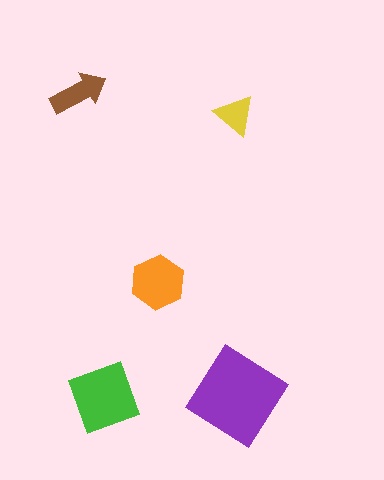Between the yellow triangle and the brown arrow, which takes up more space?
The brown arrow.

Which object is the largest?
The purple diamond.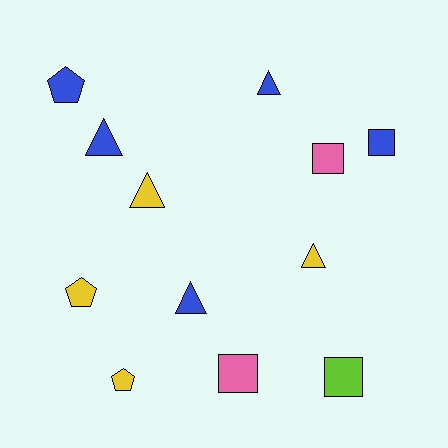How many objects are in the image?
There are 12 objects.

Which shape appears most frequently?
Triangle, with 5 objects.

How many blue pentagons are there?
There is 1 blue pentagon.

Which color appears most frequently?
Blue, with 5 objects.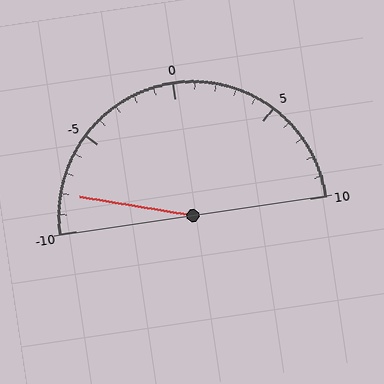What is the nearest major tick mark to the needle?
The nearest major tick mark is -10.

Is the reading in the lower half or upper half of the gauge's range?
The reading is in the lower half of the range (-10 to 10).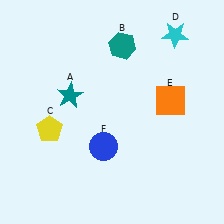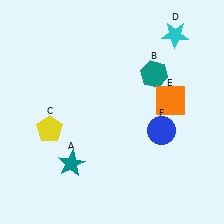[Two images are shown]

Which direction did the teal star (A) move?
The teal star (A) moved down.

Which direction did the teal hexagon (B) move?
The teal hexagon (B) moved right.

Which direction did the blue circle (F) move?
The blue circle (F) moved right.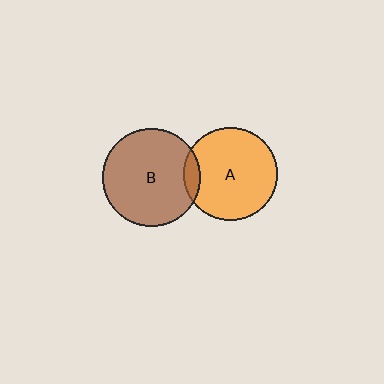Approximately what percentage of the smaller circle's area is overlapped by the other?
Approximately 10%.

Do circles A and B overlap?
Yes.